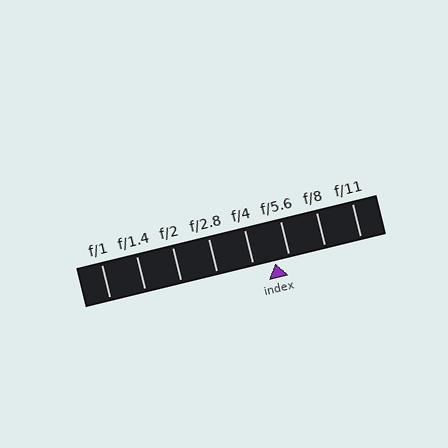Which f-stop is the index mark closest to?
The index mark is closest to f/5.6.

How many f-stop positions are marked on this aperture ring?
There are 8 f-stop positions marked.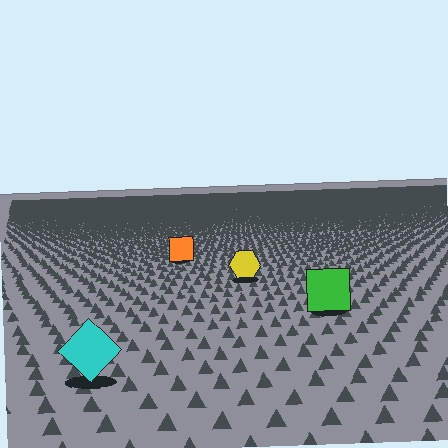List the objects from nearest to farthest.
From nearest to farthest: the cyan diamond, the green square, the yellow hexagon, the orange square.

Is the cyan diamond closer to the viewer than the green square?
Yes. The cyan diamond is closer — you can tell from the texture gradient: the ground texture is coarser near it.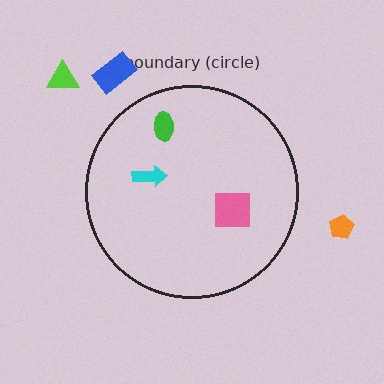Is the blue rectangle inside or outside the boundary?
Outside.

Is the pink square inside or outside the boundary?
Inside.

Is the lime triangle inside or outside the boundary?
Outside.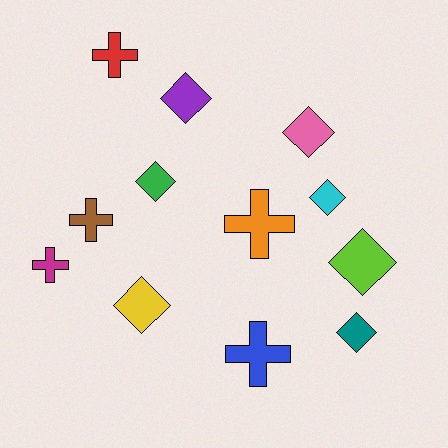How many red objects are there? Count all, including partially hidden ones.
There is 1 red object.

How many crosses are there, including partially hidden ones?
There are 5 crosses.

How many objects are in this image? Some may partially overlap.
There are 12 objects.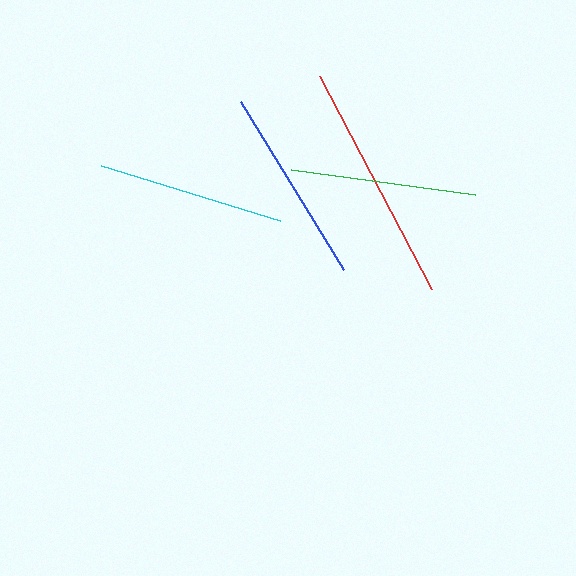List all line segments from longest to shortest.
From longest to shortest: red, blue, cyan, green.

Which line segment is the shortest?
The green line is the shortest at approximately 186 pixels.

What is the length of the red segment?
The red segment is approximately 241 pixels long.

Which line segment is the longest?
The red line is the longest at approximately 241 pixels.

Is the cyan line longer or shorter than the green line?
The cyan line is longer than the green line.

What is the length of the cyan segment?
The cyan segment is approximately 188 pixels long.